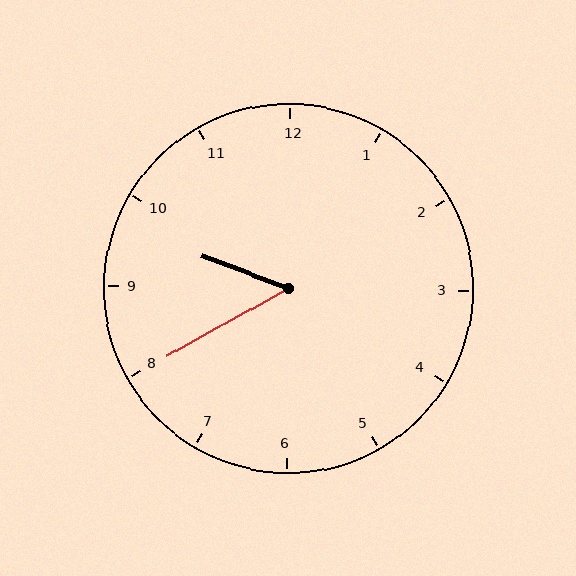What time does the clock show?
9:40.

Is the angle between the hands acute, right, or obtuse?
It is acute.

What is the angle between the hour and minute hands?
Approximately 50 degrees.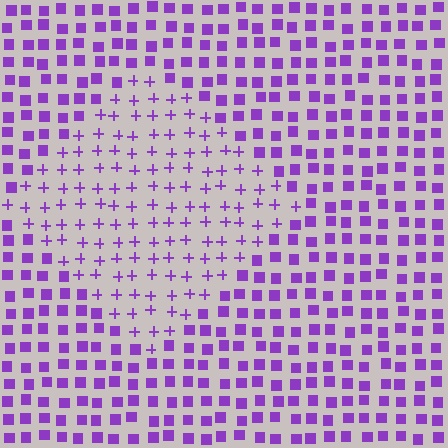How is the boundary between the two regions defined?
The boundary is defined by a change in element shape: plus signs inside vs. squares outside. All elements share the same color and spacing.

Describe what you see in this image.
The image is filled with small purple elements arranged in a uniform grid. A diamond-shaped region contains plus signs, while the surrounding area contains squares. The boundary is defined purely by the change in element shape.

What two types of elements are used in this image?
The image uses plus signs inside the diamond region and squares outside it.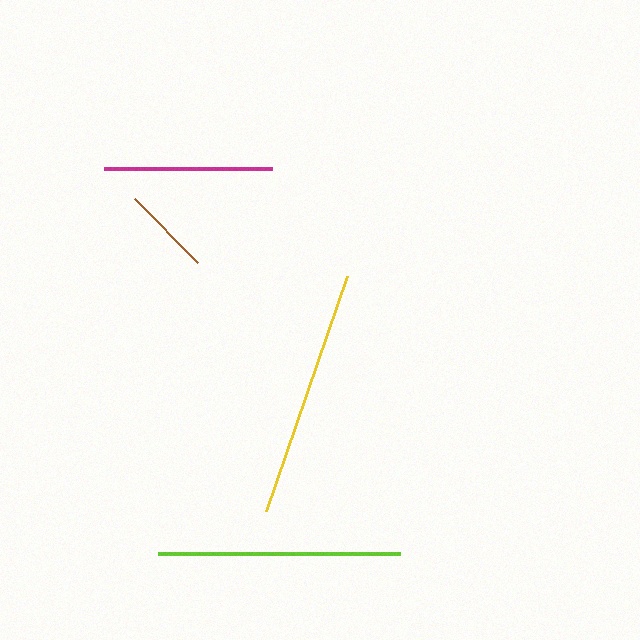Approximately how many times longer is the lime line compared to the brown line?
The lime line is approximately 2.7 times the length of the brown line.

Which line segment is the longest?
The yellow line is the longest at approximately 249 pixels.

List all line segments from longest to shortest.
From longest to shortest: yellow, lime, magenta, brown.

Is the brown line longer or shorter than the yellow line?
The yellow line is longer than the brown line.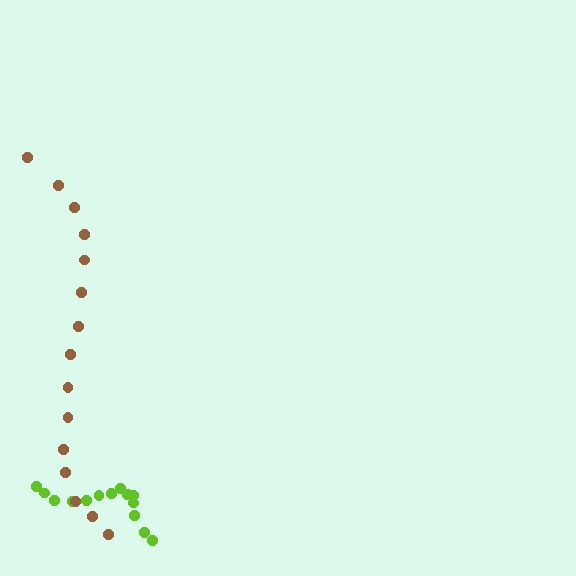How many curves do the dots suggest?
There are 2 distinct paths.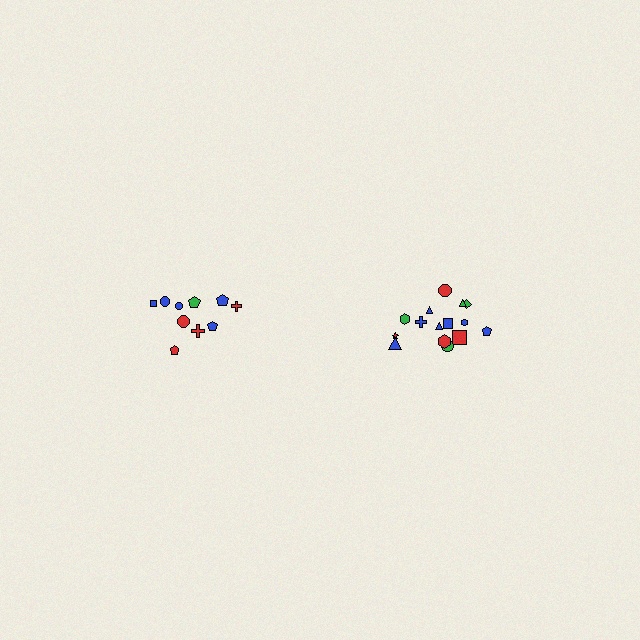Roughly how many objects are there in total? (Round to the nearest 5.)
Roughly 25 objects in total.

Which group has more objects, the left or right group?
The right group.